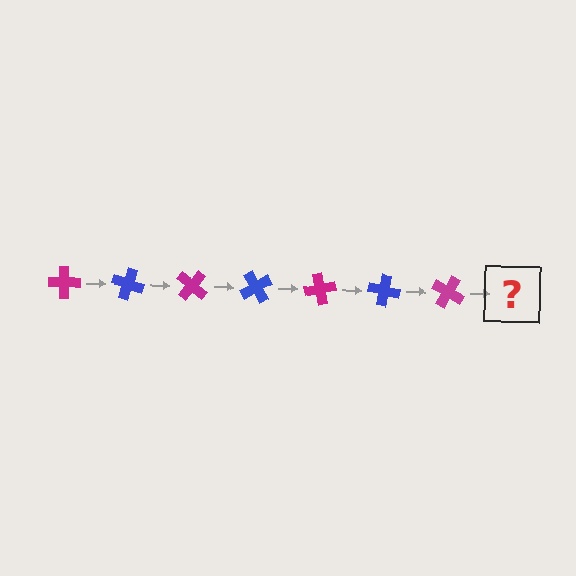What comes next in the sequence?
The next element should be a blue cross, rotated 140 degrees from the start.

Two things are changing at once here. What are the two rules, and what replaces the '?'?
The two rules are that it rotates 20 degrees each step and the color cycles through magenta and blue. The '?' should be a blue cross, rotated 140 degrees from the start.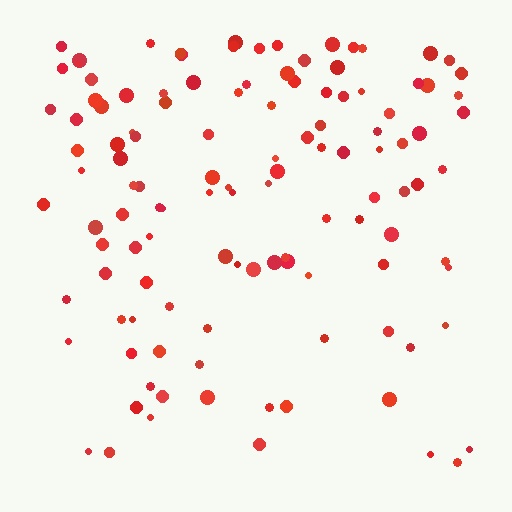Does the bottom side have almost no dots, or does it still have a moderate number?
Still a moderate number, just noticeably fewer than the top.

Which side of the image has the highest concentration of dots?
The top.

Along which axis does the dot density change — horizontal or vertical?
Vertical.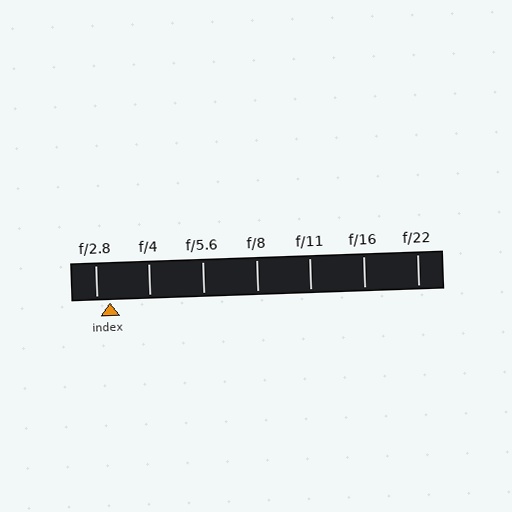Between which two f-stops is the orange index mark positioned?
The index mark is between f/2.8 and f/4.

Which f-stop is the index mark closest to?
The index mark is closest to f/2.8.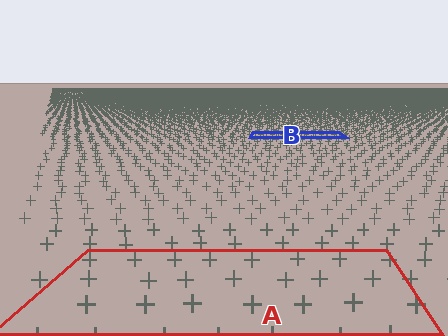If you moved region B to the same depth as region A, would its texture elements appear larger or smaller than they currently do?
They would appear larger. At a closer depth, the same texture elements are projected at a bigger on-screen size.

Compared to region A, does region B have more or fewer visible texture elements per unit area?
Region B has more texture elements per unit area — they are packed more densely because it is farther away.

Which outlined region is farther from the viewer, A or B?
Region B is farther from the viewer — the texture elements inside it appear smaller and more densely packed.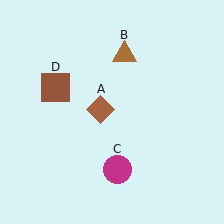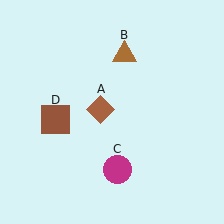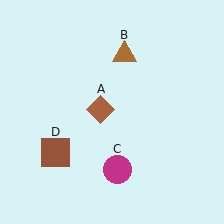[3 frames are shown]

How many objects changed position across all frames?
1 object changed position: brown square (object D).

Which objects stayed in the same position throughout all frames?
Brown diamond (object A) and brown triangle (object B) and magenta circle (object C) remained stationary.